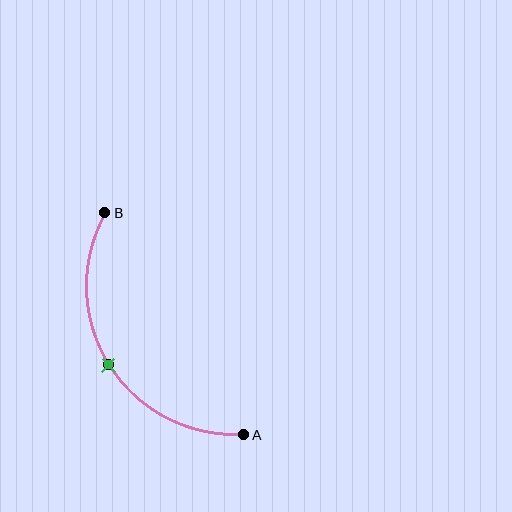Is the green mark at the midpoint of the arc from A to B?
Yes. The green mark lies on the arc at equal arc-length from both A and B — it is the arc midpoint.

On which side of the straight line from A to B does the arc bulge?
The arc bulges to the left of the straight line connecting A and B.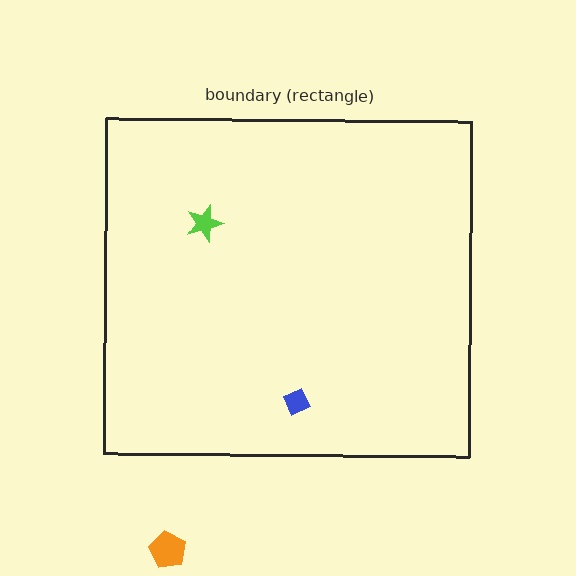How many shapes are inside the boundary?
2 inside, 1 outside.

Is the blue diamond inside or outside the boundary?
Inside.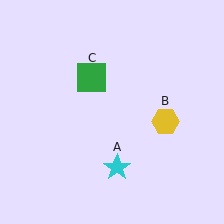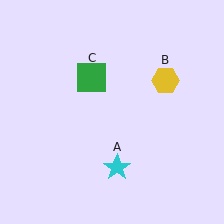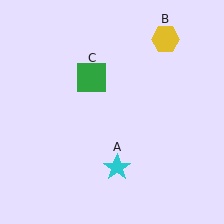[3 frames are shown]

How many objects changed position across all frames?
1 object changed position: yellow hexagon (object B).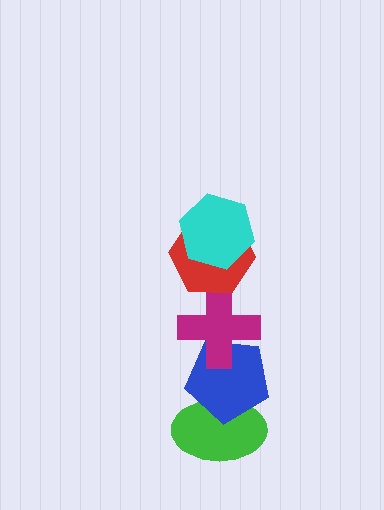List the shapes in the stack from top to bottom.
From top to bottom: the cyan hexagon, the red hexagon, the magenta cross, the blue pentagon, the green ellipse.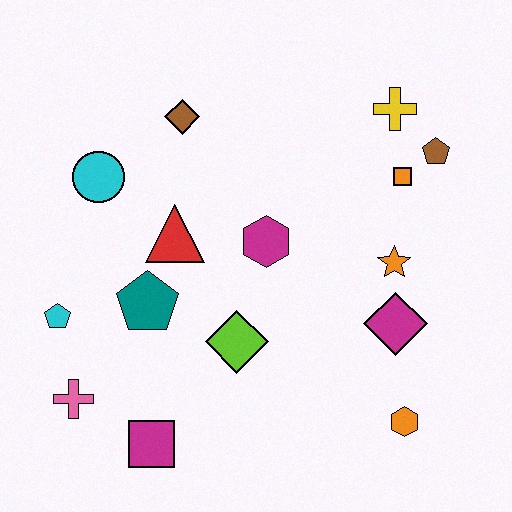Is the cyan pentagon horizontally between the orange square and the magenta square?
No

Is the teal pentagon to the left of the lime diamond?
Yes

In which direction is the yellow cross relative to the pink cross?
The yellow cross is to the right of the pink cross.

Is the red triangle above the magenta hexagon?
Yes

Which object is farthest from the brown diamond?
The orange hexagon is farthest from the brown diamond.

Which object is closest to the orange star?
The magenta diamond is closest to the orange star.